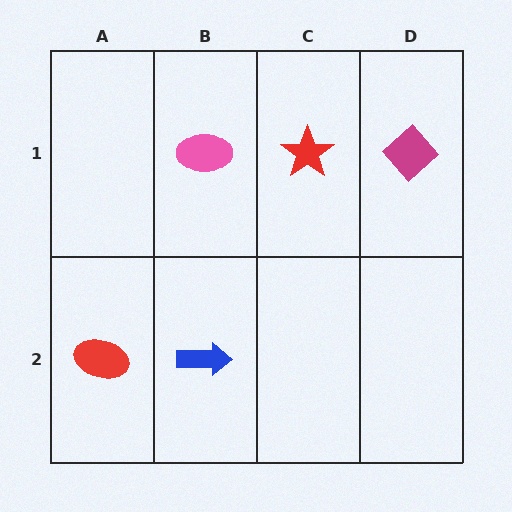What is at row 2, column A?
A red ellipse.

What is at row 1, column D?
A magenta diamond.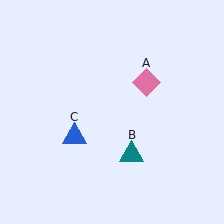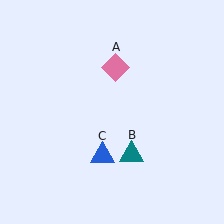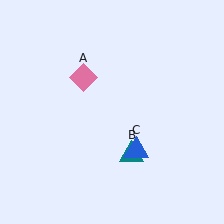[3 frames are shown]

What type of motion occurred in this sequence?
The pink diamond (object A), blue triangle (object C) rotated counterclockwise around the center of the scene.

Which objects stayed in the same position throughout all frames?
Teal triangle (object B) remained stationary.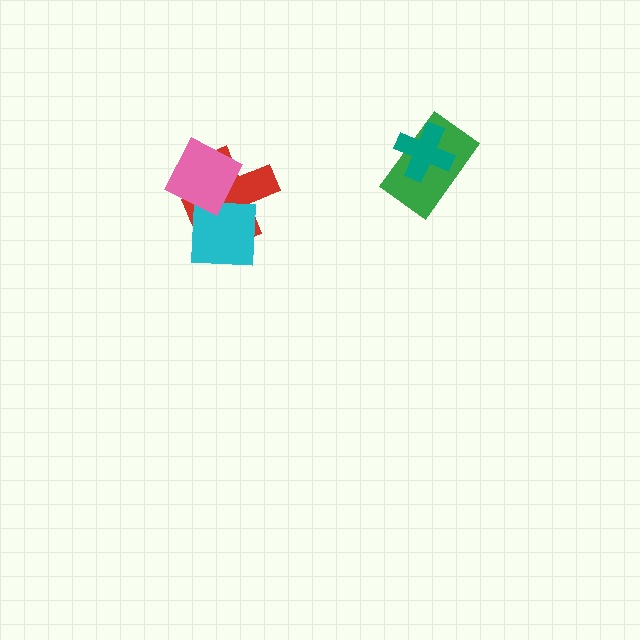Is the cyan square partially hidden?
Yes, it is partially covered by another shape.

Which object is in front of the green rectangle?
The teal cross is in front of the green rectangle.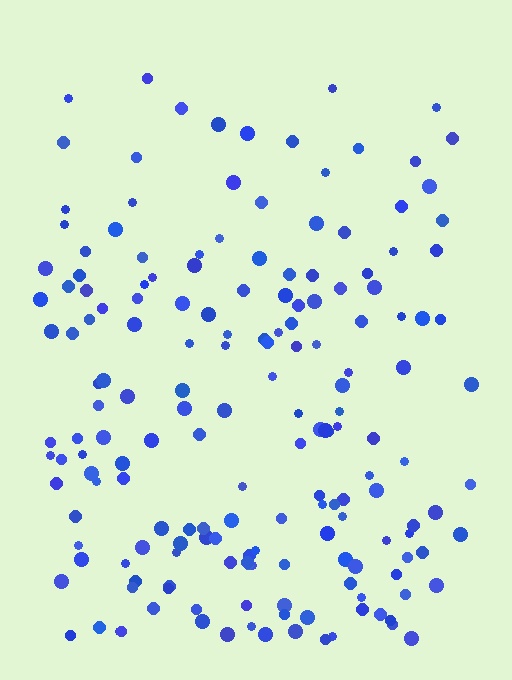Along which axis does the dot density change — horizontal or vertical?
Vertical.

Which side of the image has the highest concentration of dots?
The bottom.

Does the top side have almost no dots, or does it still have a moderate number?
Still a moderate number, just noticeably fewer than the bottom.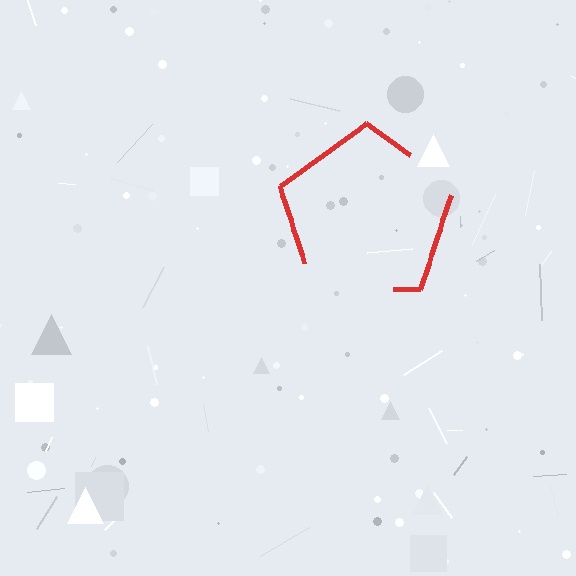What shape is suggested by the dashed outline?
The dashed outline suggests a pentagon.